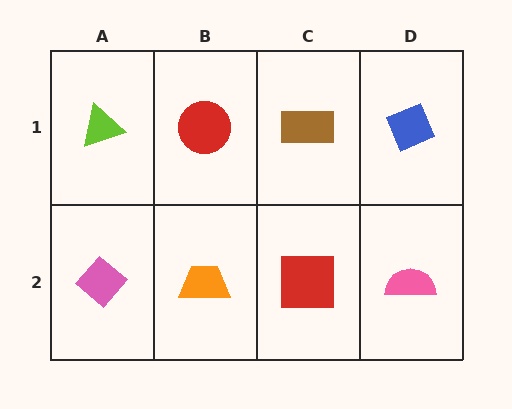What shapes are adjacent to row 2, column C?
A brown rectangle (row 1, column C), an orange trapezoid (row 2, column B), a pink semicircle (row 2, column D).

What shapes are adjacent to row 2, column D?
A blue diamond (row 1, column D), a red square (row 2, column C).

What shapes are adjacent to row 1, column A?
A pink diamond (row 2, column A), a red circle (row 1, column B).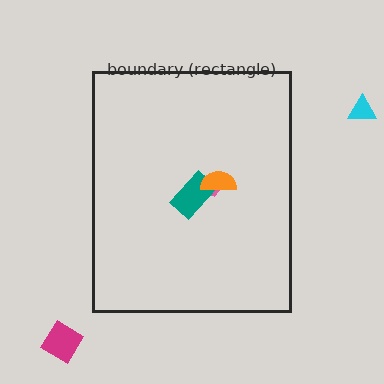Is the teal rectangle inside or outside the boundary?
Inside.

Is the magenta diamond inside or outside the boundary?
Outside.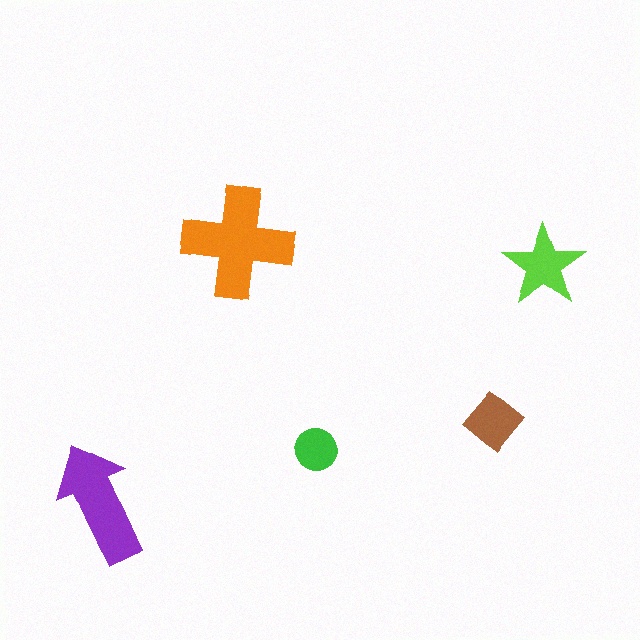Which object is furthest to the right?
The lime star is rightmost.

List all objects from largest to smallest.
The orange cross, the purple arrow, the lime star, the brown diamond, the green circle.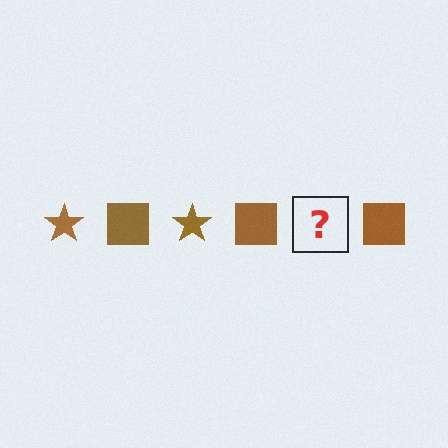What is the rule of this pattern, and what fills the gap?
The rule is that the pattern cycles through star, square shapes in brown. The gap should be filled with a brown star.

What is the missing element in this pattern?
The missing element is a brown star.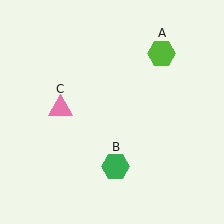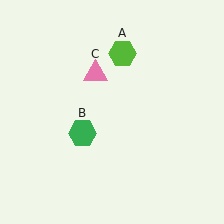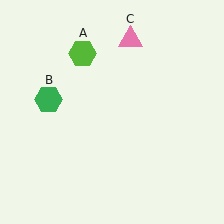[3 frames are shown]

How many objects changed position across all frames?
3 objects changed position: lime hexagon (object A), green hexagon (object B), pink triangle (object C).